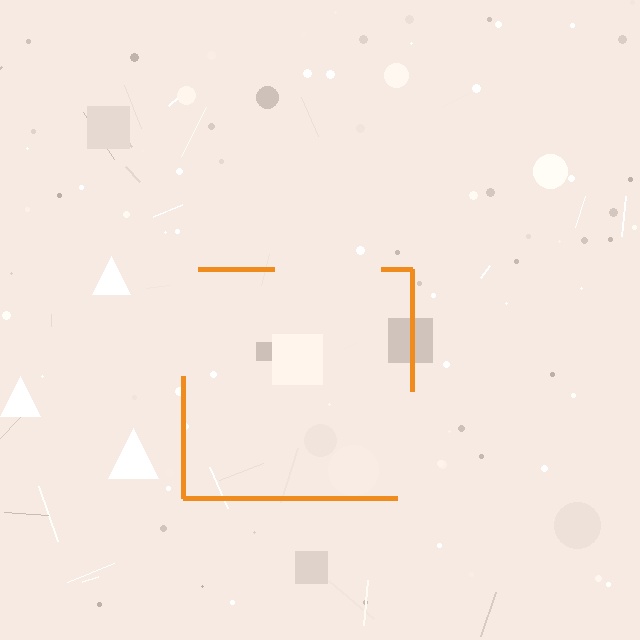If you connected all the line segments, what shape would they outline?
They would outline a square.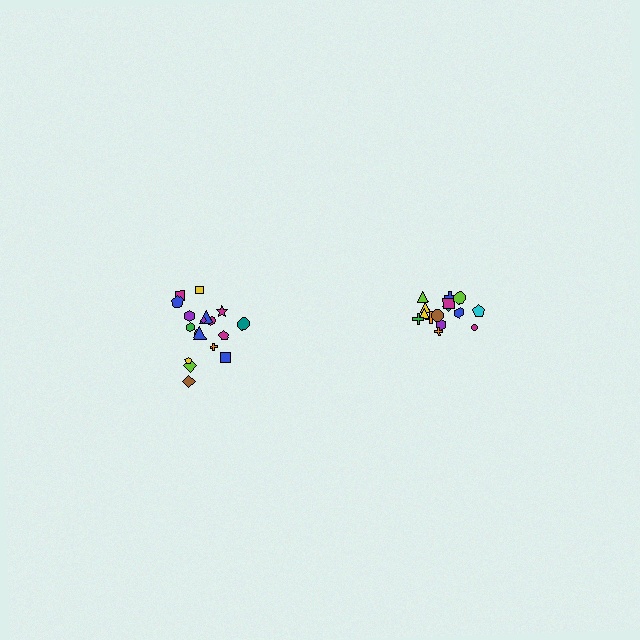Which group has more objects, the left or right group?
The left group.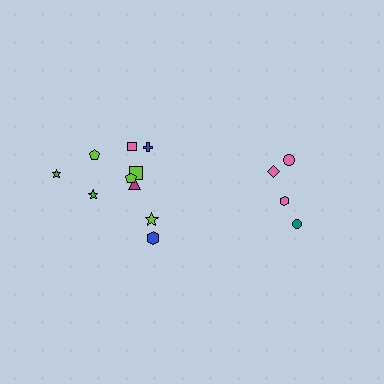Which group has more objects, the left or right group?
The left group.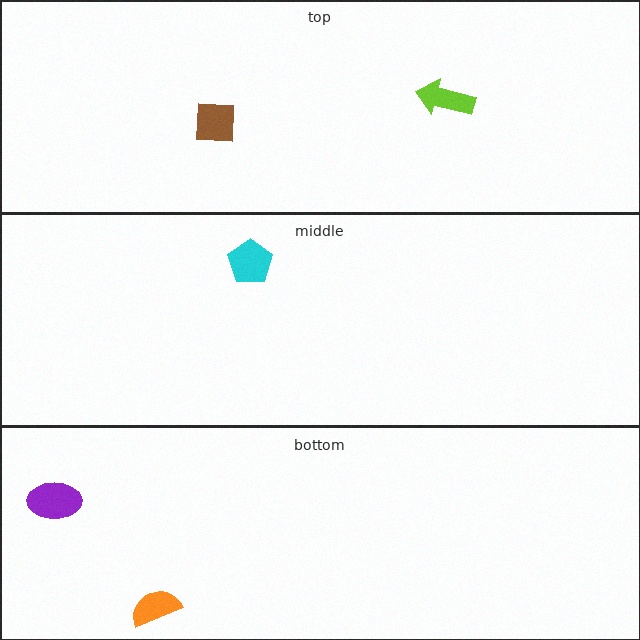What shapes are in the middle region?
The cyan pentagon.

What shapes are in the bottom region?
The purple ellipse, the orange semicircle.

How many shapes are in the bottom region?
2.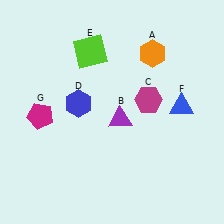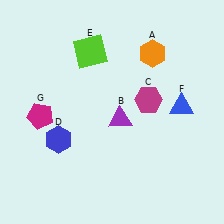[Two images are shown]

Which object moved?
The blue hexagon (D) moved down.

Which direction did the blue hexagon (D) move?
The blue hexagon (D) moved down.